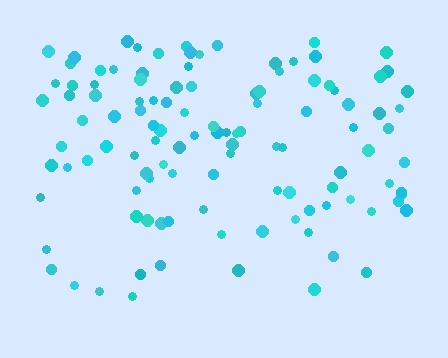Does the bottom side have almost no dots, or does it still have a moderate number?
Still a moderate number, just noticeably fewer than the top.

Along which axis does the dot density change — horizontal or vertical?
Vertical.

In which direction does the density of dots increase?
From bottom to top, with the top side densest.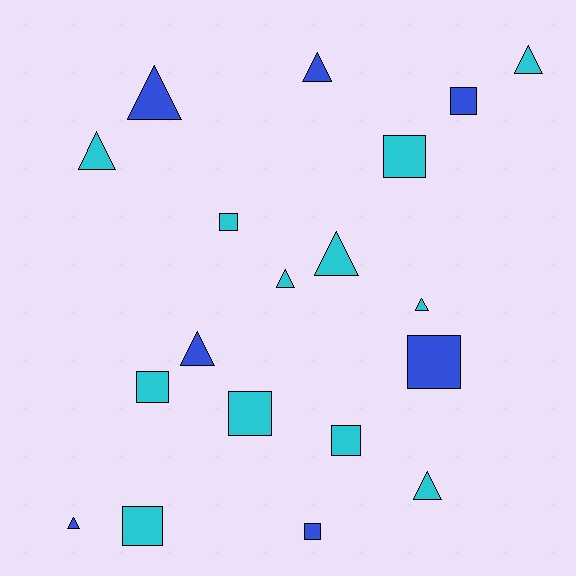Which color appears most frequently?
Cyan, with 12 objects.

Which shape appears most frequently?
Triangle, with 10 objects.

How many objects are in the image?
There are 19 objects.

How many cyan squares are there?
There are 6 cyan squares.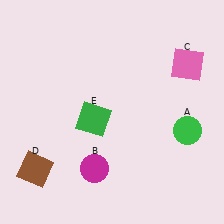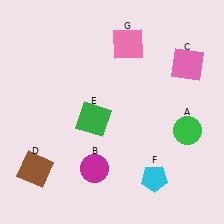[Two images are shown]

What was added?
A cyan pentagon (F), a pink square (G) were added in Image 2.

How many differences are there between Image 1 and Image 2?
There are 2 differences between the two images.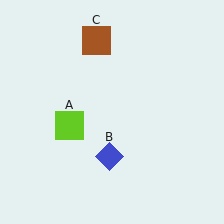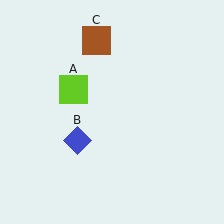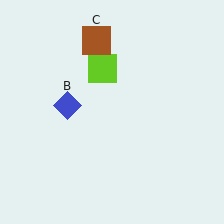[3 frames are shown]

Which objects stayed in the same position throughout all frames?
Brown square (object C) remained stationary.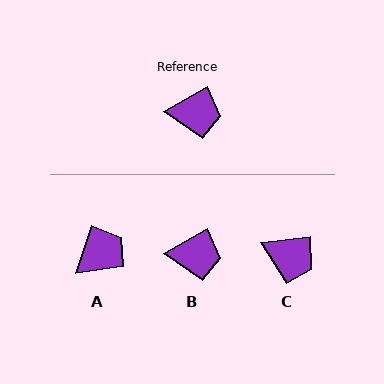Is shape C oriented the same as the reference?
No, it is off by about 23 degrees.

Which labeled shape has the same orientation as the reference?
B.